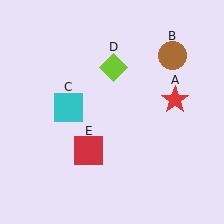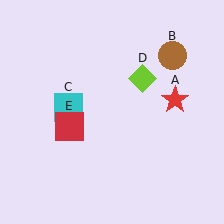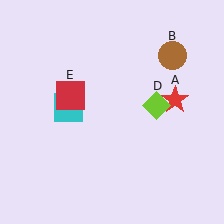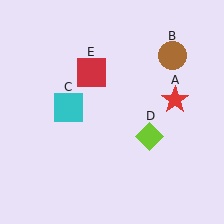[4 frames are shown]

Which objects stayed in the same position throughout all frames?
Red star (object A) and brown circle (object B) and cyan square (object C) remained stationary.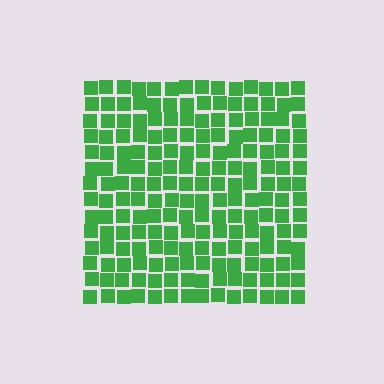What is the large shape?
The large shape is a square.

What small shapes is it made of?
It is made of small squares.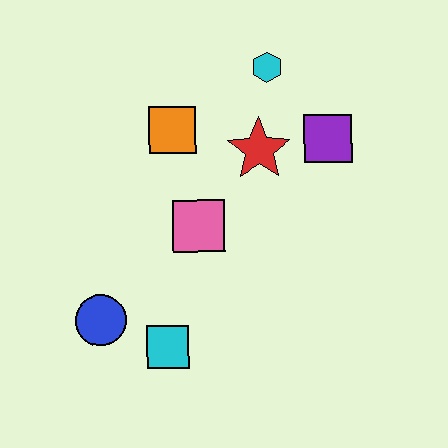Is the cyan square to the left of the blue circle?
No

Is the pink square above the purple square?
No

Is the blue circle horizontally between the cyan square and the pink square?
No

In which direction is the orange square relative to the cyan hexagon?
The orange square is to the left of the cyan hexagon.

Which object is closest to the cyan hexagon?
The red star is closest to the cyan hexagon.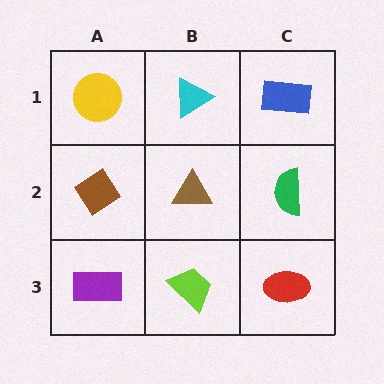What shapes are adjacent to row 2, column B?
A cyan triangle (row 1, column B), a lime trapezoid (row 3, column B), a brown diamond (row 2, column A), a green semicircle (row 2, column C).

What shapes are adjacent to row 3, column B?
A brown triangle (row 2, column B), a purple rectangle (row 3, column A), a red ellipse (row 3, column C).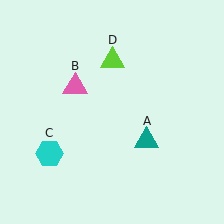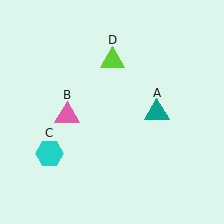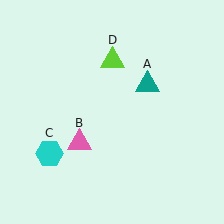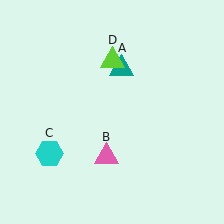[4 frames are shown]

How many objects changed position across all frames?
2 objects changed position: teal triangle (object A), pink triangle (object B).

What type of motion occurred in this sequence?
The teal triangle (object A), pink triangle (object B) rotated counterclockwise around the center of the scene.